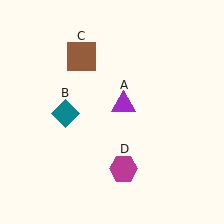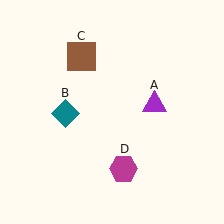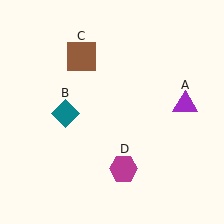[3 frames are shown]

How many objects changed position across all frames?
1 object changed position: purple triangle (object A).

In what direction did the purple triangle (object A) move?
The purple triangle (object A) moved right.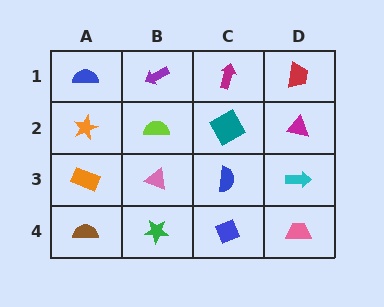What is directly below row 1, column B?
A lime semicircle.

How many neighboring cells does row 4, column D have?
2.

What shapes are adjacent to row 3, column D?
A magenta triangle (row 2, column D), a pink trapezoid (row 4, column D), a blue semicircle (row 3, column C).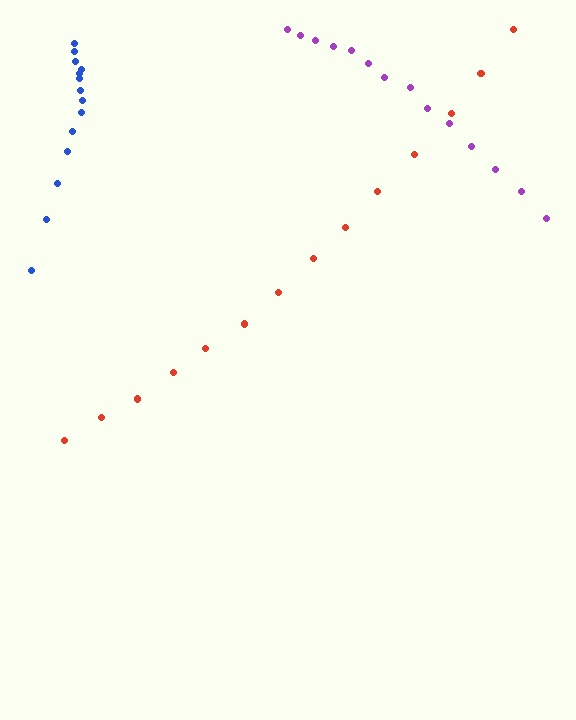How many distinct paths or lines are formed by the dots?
There are 3 distinct paths.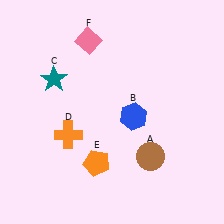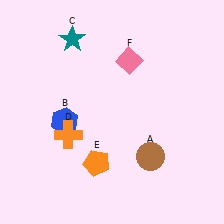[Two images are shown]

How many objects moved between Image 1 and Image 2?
3 objects moved between the two images.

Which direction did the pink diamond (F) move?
The pink diamond (F) moved right.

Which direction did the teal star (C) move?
The teal star (C) moved up.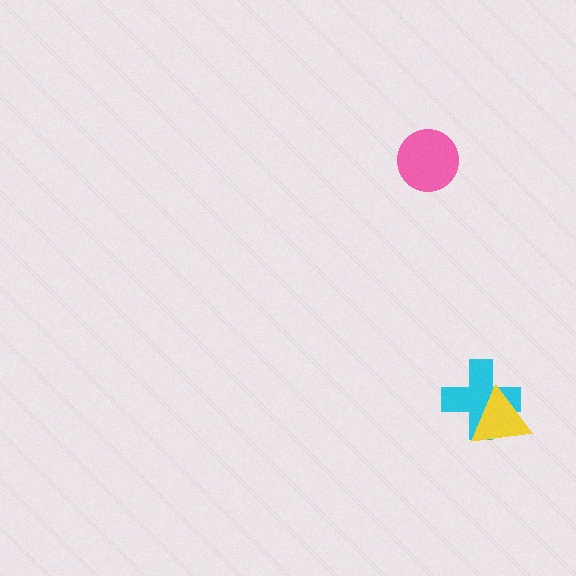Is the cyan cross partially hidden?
Yes, it is partially covered by another shape.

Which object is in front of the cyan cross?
The yellow triangle is in front of the cyan cross.